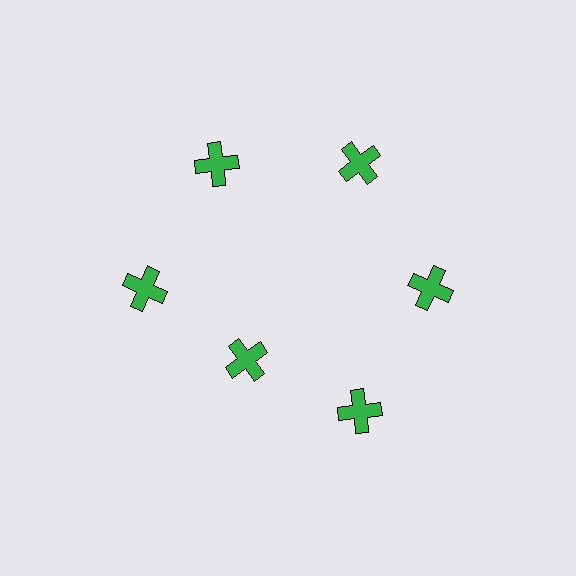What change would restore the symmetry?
The symmetry would be restored by moving it outward, back onto the ring so that all 6 crosses sit at equal angles and equal distance from the center.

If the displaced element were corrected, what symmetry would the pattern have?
It would have 6-fold rotational symmetry — the pattern would map onto itself every 60 degrees.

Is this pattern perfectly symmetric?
No. The 6 green crosses are arranged in a ring, but one element near the 7 o'clock position is pulled inward toward the center, breaking the 6-fold rotational symmetry.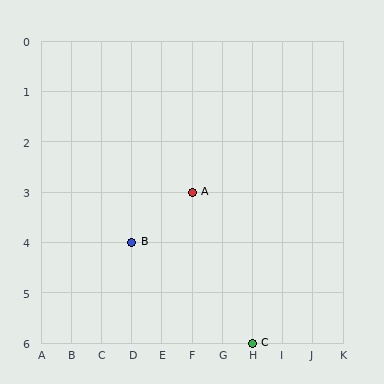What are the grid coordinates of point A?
Point A is at grid coordinates (F, 3).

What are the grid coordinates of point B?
Point B is at grid coordinates (D, 4).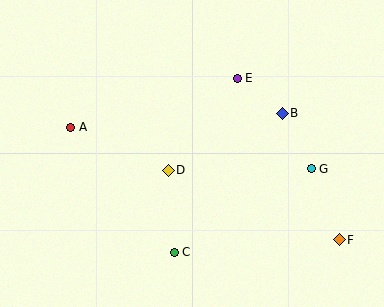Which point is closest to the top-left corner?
Point A is closest to the top-left corner.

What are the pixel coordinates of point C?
Point C is at (174, 252).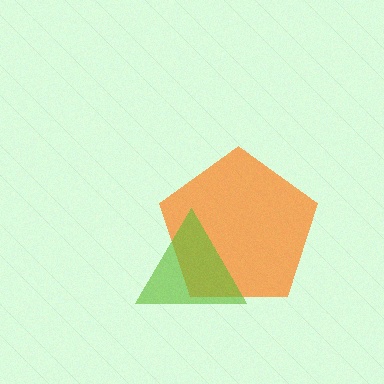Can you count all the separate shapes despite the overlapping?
Yes, there are 2 separate shapes.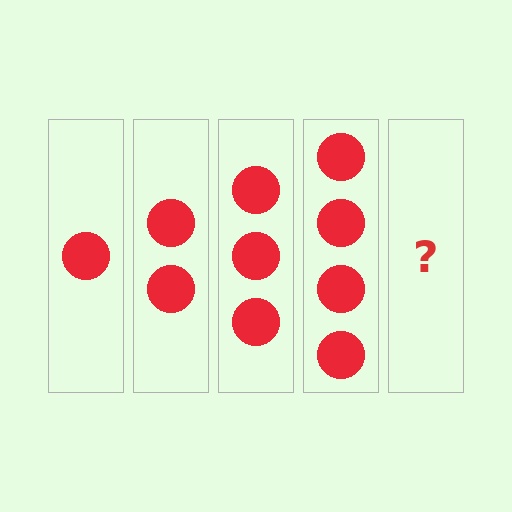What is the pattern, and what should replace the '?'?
The pattern is that each step adds one more circle. The '?' should be 5 circles.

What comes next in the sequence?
The next element should be 5 circles.